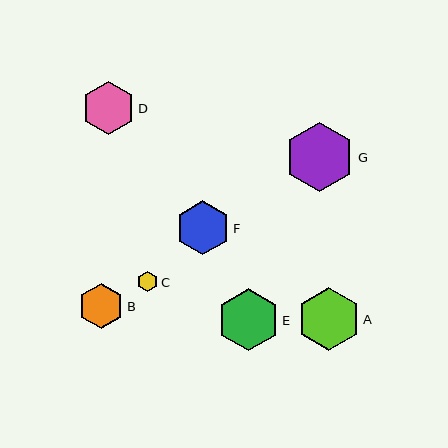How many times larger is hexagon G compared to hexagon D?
Hexagon G is approximately 1.3 times the size of hexagon D.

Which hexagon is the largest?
Hexagon G is the largest with a size of approximately 69 pixels.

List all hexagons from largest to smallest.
From largest to smallest: G, A, E, F, D, B, C.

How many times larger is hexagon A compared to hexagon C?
Hexagon A is approximately 3.0 times the size of hexagon C.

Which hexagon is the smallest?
Hexagon C is the smallest with a size of approximately 21 pixels.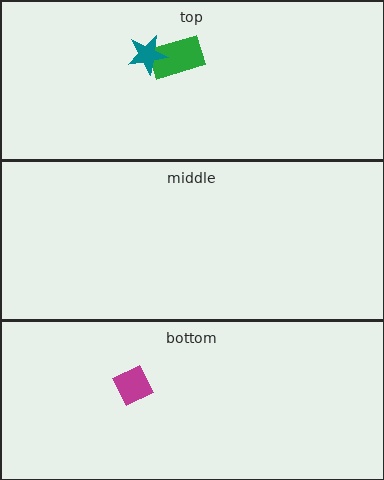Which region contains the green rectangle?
The top region.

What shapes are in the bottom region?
The magenta diamond.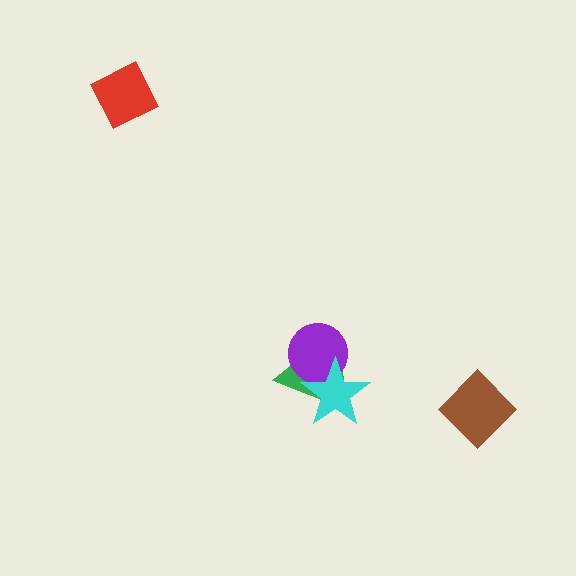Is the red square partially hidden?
No, no other shape covers it.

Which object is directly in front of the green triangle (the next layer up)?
The purple circle is directly in front of the green triangle.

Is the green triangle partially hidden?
Yes, it is partially covered by another shape.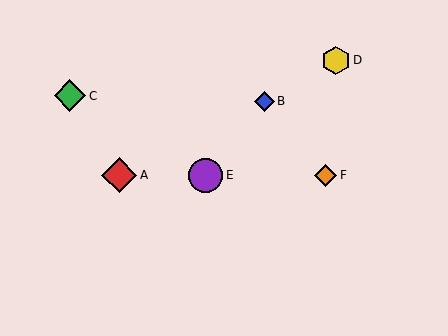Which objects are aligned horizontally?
Objects A, E, F are aligned horizontally.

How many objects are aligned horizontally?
3 objects (A, E, F) are aligned horizontally.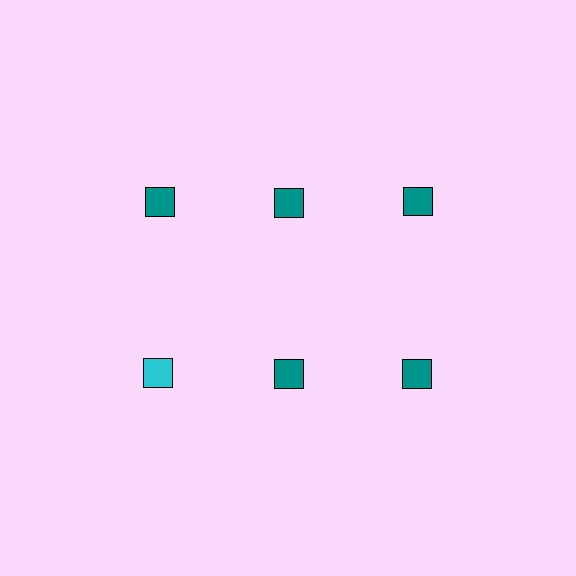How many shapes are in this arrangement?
There are 6 shapes arranged in a grid pattern.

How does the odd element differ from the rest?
It has a different color: cyan instead of teal.